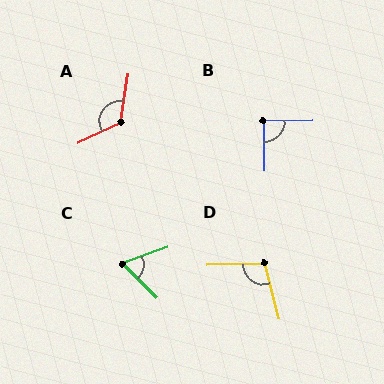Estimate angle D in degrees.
Approximately 103 degrees.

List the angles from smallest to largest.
C (65°), B (90°), D (103°), A (124°).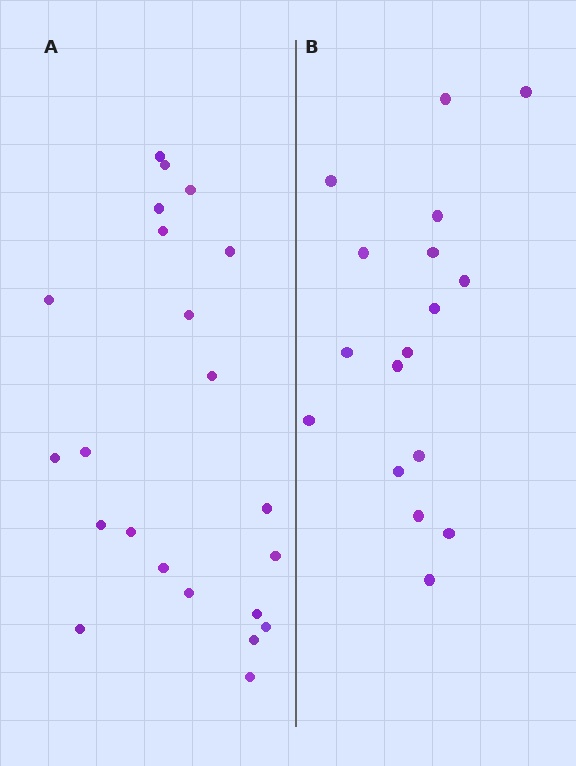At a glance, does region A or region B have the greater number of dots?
Region A (the left region) has more dots.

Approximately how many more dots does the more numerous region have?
Region A has about 5 more dots than region B.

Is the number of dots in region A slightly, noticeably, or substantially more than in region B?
Region A has noticeably more, but not dramatically so. The ratio is roughly 1.3 to 1.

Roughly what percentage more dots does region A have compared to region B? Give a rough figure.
About 30% more.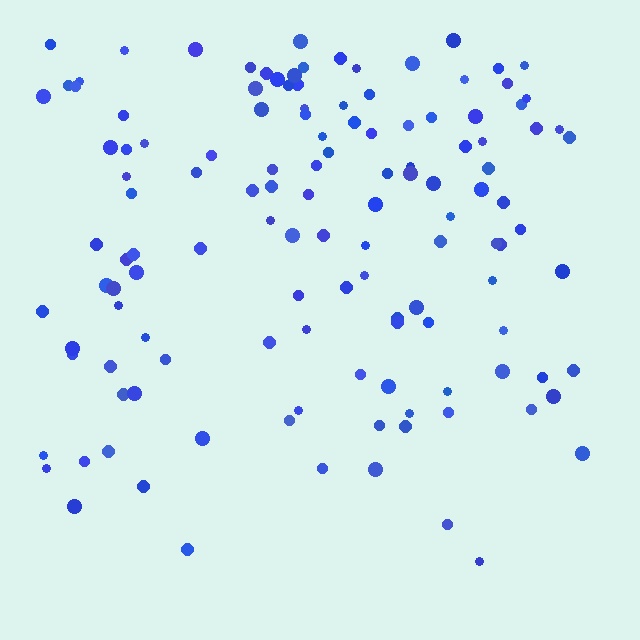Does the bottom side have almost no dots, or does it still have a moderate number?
Still a moderate number, just noticeably fewer than the top.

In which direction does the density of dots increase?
From bottom to top, with the top side densest.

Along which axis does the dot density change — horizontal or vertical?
Vertical.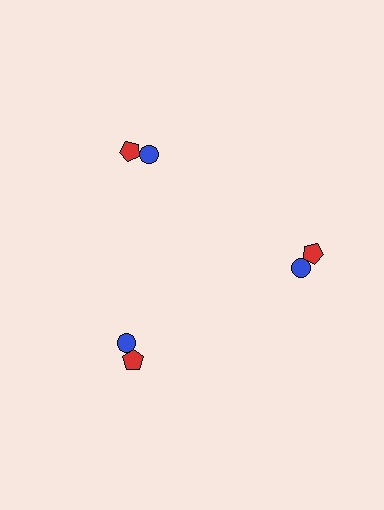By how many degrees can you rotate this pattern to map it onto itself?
The pattern maps onto itself every 120 degrees of rotation.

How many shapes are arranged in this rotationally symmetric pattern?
There are 6 shapes, arranged in 3 groups of 2.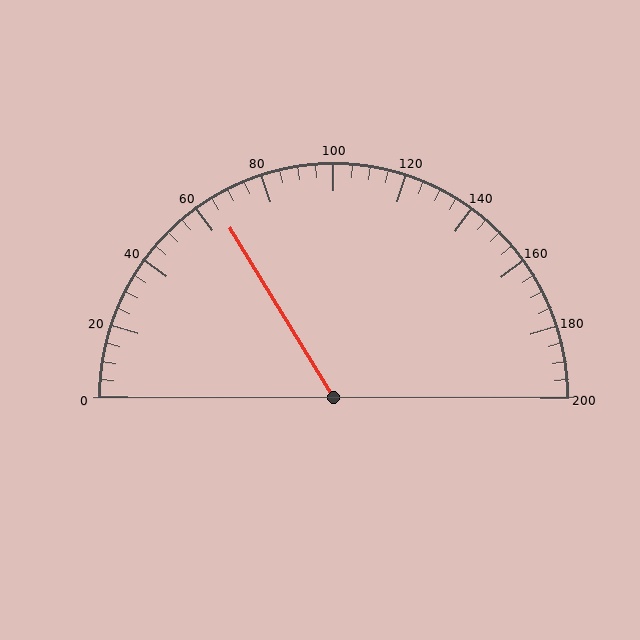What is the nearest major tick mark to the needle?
The nearest major tick mark is 60.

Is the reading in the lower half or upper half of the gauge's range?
The reading is in the lower half of the range (0 to 200).